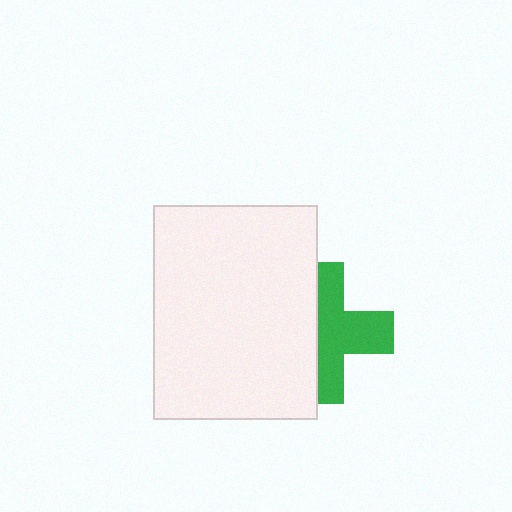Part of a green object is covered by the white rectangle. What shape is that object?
It is a cross.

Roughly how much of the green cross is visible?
About half of it is visible (roughly 57%).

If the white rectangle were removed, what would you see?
You would see the complete green cross.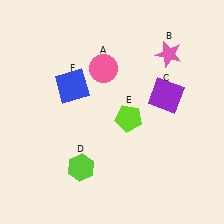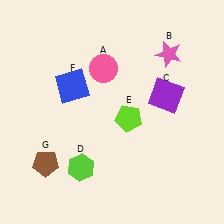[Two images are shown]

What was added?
A brown pentagon (G) was added in Image 2.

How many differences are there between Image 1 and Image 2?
There is 1 difference between the two images.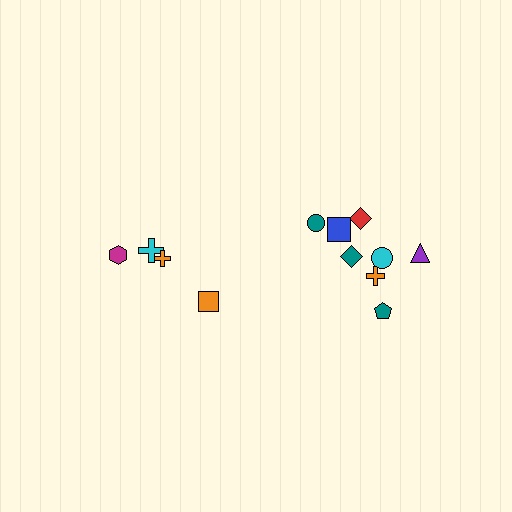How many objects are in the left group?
There are 4 objects.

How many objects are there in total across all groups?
There are 12 objects.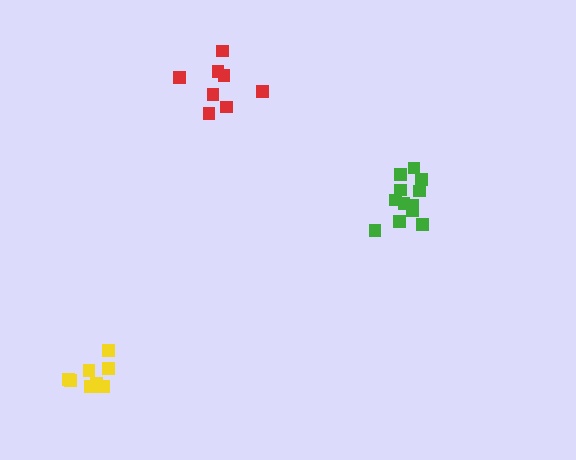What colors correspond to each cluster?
The clusters are colored: green, red, yellow.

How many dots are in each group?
Group 1: 12 dots, Group 2: 8 dots, Group 3: 8 dots (28 total).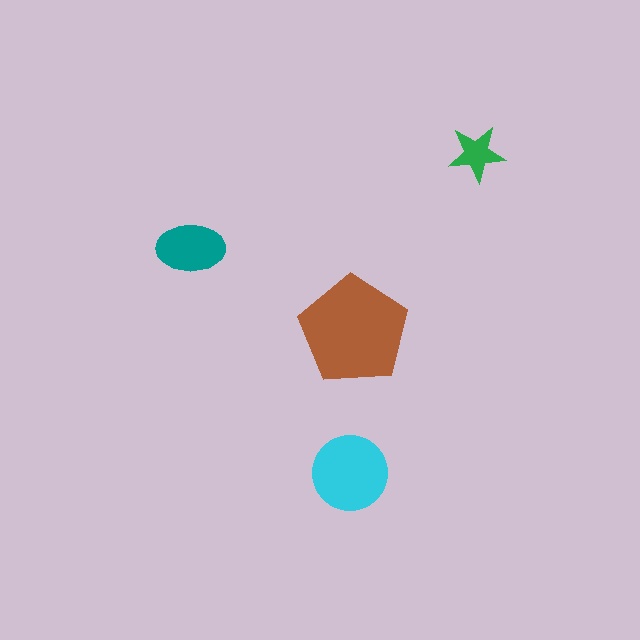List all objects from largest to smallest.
The brown pentagon, the cyan circle, the teal ellipse, the green star.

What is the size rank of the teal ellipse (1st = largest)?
3rd.